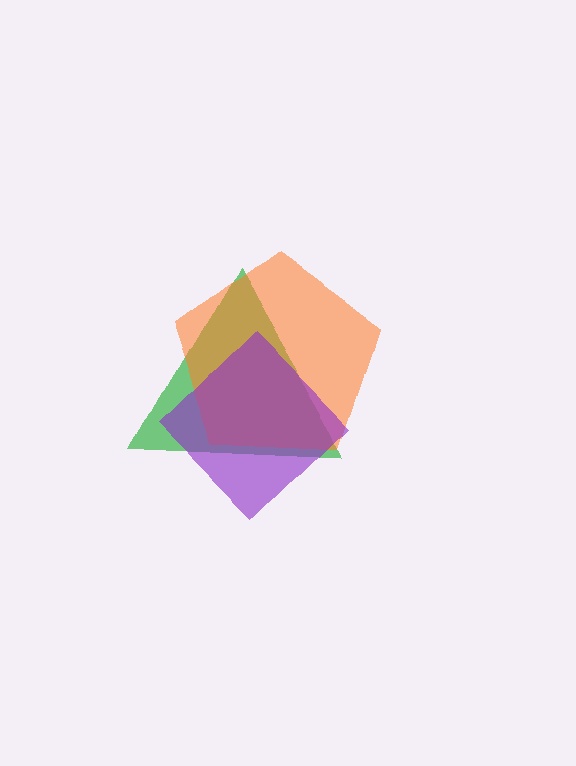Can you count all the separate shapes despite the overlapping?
Yes, there are 3 separate shapes.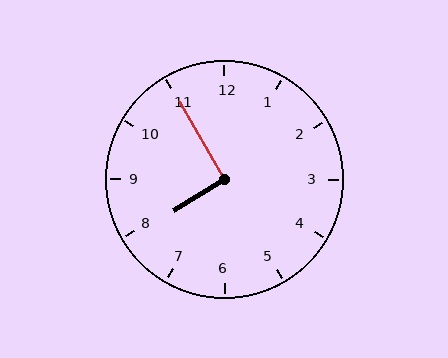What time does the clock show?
7:55.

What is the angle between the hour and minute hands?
Approximately 92 degrees.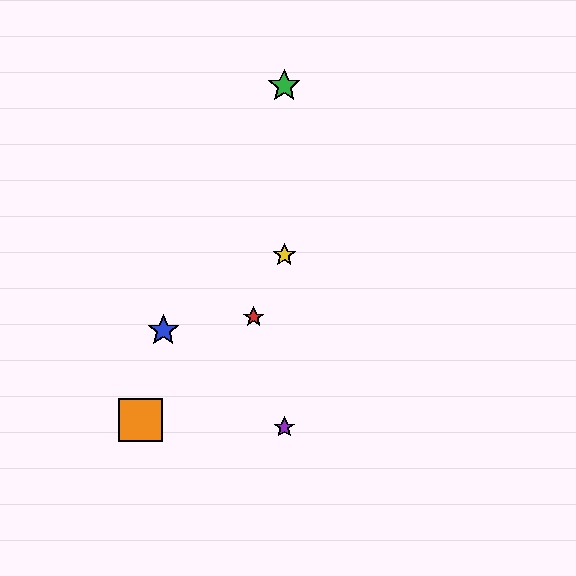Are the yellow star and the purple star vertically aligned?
Yes, both are at x≈284.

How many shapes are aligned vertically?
3 shapes (the green star, the yellow star, the purple star) are aligned vertically.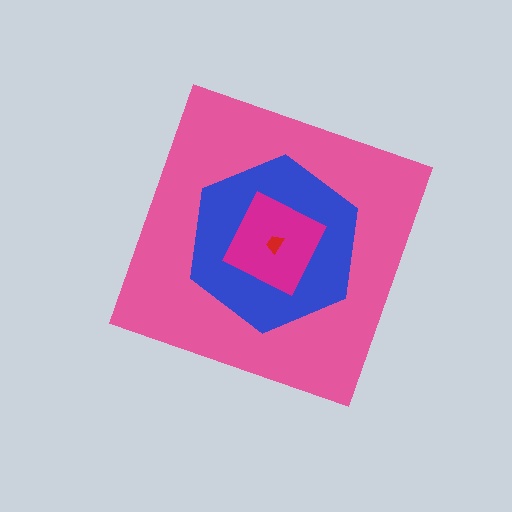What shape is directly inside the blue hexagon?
The magenta square.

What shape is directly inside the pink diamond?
The blue hexagon.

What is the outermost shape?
The pink diamond.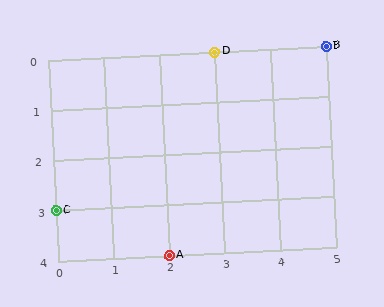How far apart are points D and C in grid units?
Points D and C are 3 columns and 3 rows apart (about 4.2 grid units diagonally).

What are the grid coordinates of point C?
Point C is at grid coordinates (0, 3).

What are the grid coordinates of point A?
Point A is at grid coordinates (2, 4).